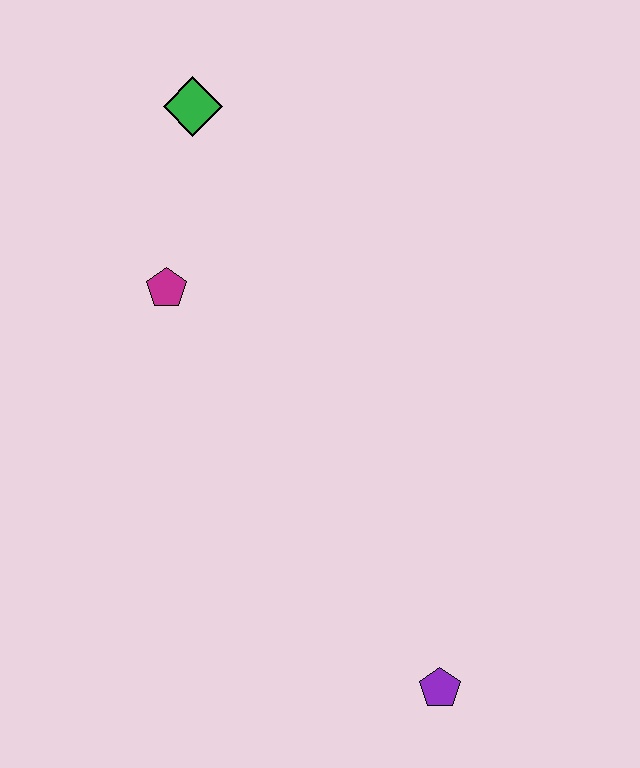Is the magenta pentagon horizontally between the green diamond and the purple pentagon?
No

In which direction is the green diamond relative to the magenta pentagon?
The green diamond is above the magenta pentagon.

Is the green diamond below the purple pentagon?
No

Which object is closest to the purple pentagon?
The magenta pentagon is closest to the purple pentagon.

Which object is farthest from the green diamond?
The purple pentagon is farthest from the green diamond.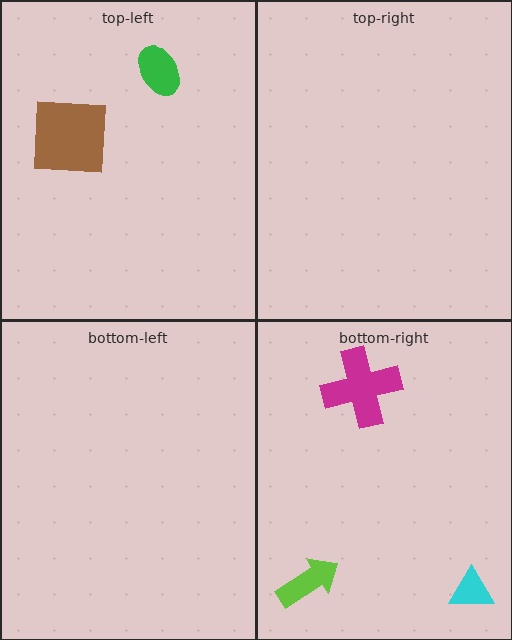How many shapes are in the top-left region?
2.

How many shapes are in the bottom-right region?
3.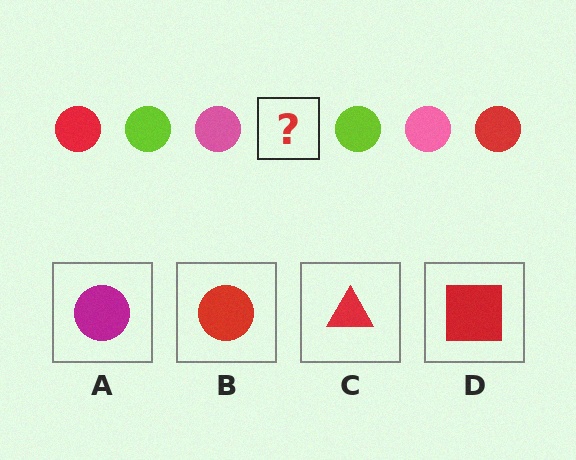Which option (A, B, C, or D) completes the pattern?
B.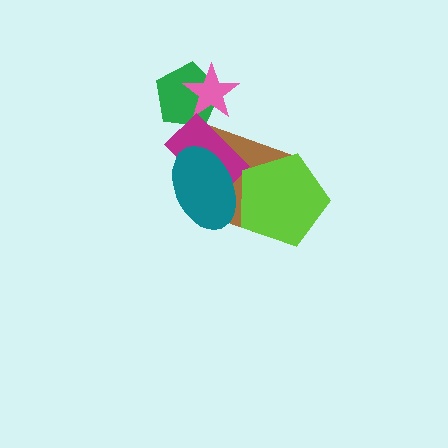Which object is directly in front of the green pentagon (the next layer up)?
The pink star is directly in front of the green pentagon.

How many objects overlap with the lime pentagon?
2 objects overlap with the lime pentagon.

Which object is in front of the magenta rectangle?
The teal ellipse is in front of the magenta rectangle.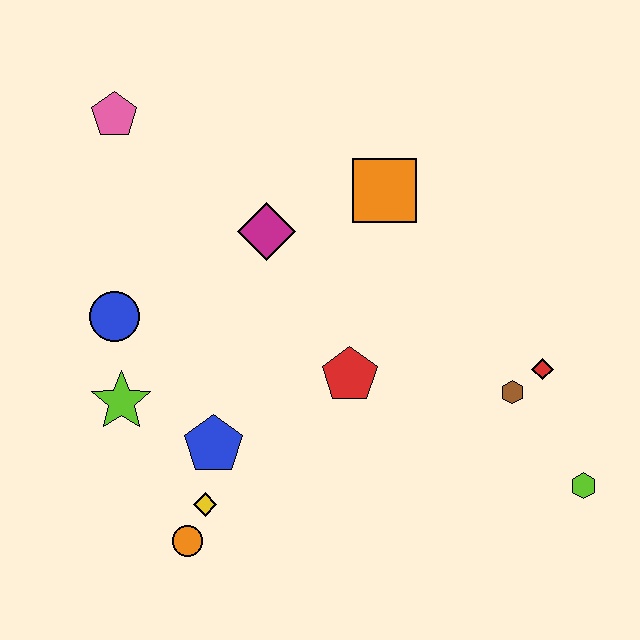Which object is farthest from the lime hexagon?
The pink pentagon is farthest from the lime hexagon.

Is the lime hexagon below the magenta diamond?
Yes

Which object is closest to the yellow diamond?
The orange circle is closest to the yellow diamond.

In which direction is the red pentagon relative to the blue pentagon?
The red pentagon is to the right of the blue pentagon.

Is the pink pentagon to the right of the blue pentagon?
No